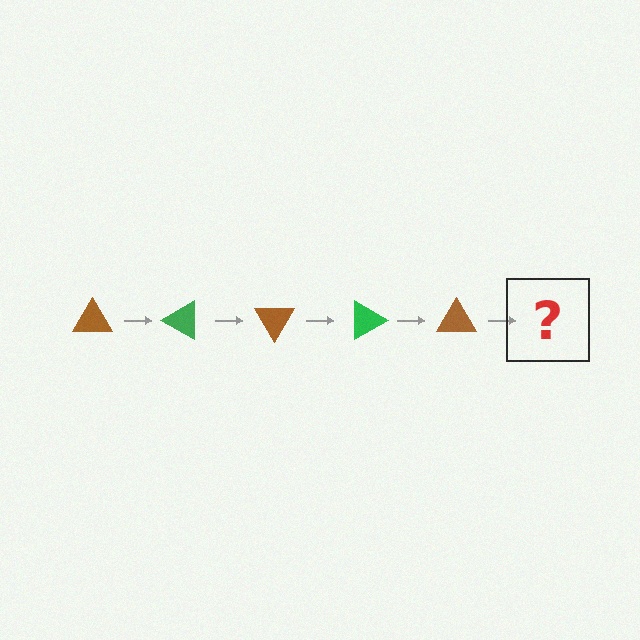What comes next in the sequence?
The next element should be a green triangle, rotated 150 degrees from the start.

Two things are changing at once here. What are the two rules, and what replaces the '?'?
The two rules are that it rotates 30 degrees each step and the color cycles through brown and green. The '?' should be a green triangle, rotated 150 degrees from the start.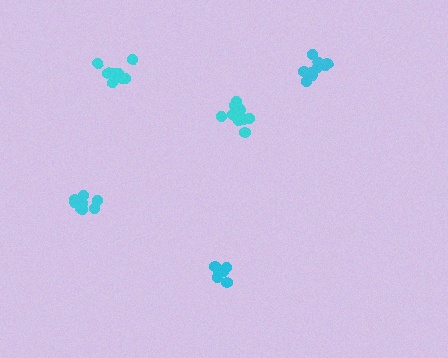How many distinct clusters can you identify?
There are 5 distinct clusters.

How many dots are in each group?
Group 1: 9 dots, Group 2: 6 dots, Group 3: 10 dots, Group 4: 12 dots, Group 5: 8 dots (45 total).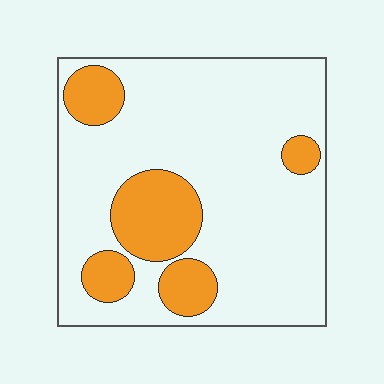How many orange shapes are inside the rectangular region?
5.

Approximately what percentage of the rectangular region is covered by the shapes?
Approximately 20%.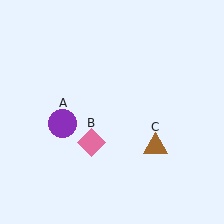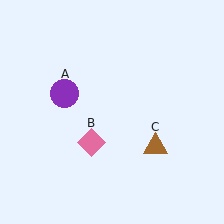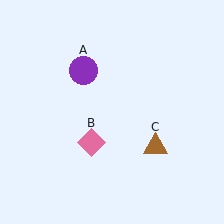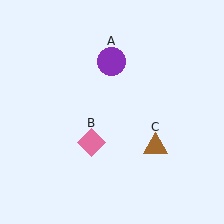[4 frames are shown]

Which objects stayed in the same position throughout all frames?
Pink diamond (object B) and brown triangle (object C) remained stationary.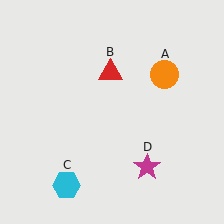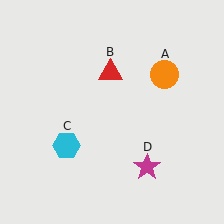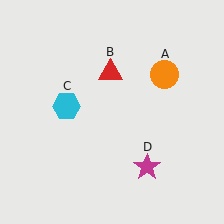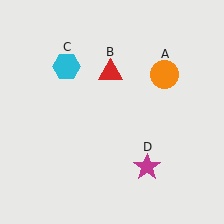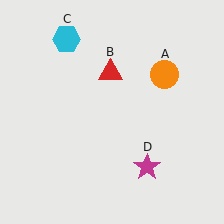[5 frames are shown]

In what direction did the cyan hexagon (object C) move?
The cyan hexagon (object C) moved up.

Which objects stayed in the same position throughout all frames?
Orange circle (object A) and red triangle (object B) and magenta star (object D) remained stationary.